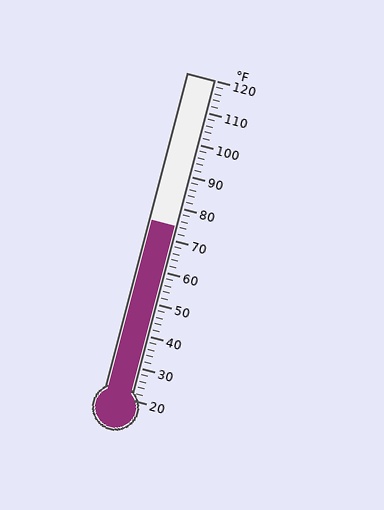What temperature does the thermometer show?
The thermometer shows approximately 74°F.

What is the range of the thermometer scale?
The thermometer scale ranges from 20°F to 120°F.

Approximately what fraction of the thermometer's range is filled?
The thermometer is filled to approximately 55% of its range.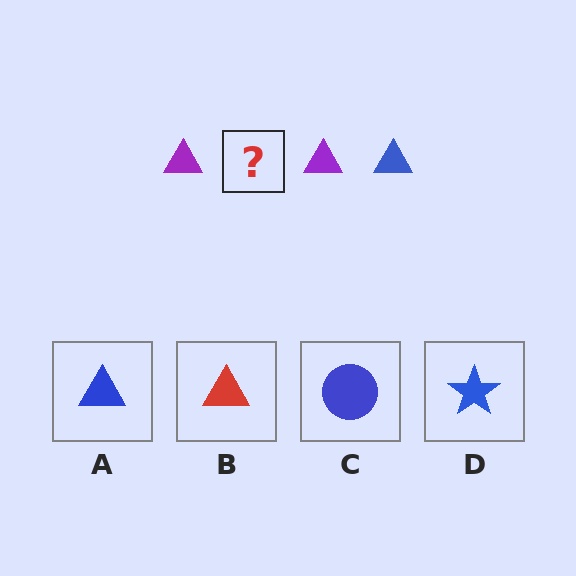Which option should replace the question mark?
Option A.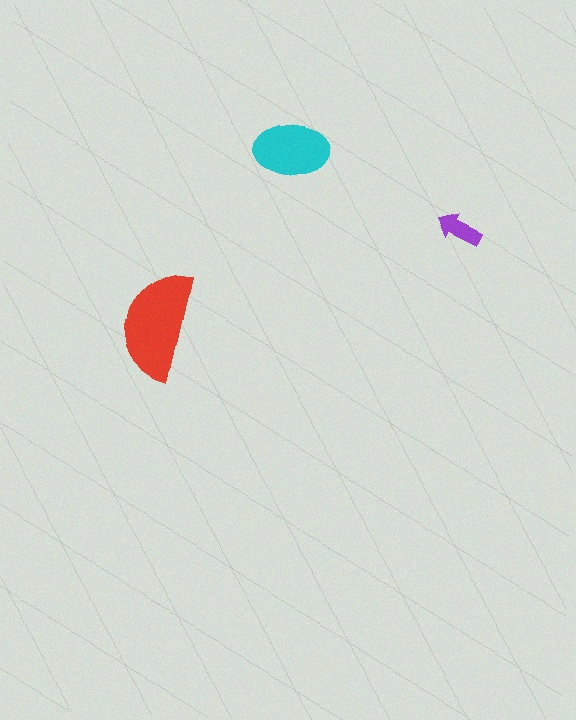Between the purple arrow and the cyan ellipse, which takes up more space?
The cyan ellipse.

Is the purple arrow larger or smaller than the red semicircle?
Smaller.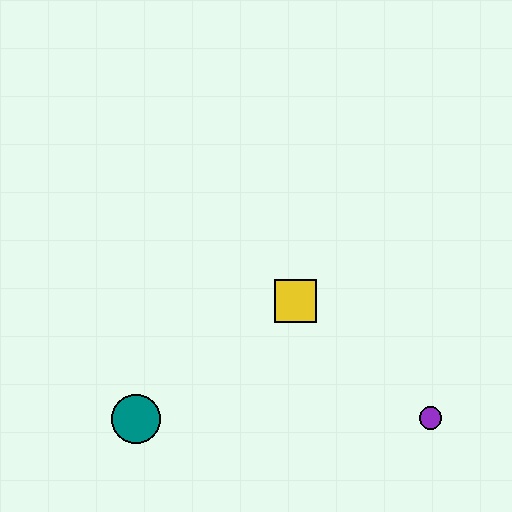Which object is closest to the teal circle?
The yellow square is closest to the teal circle.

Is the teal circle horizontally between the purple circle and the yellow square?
No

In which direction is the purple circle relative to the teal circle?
The purple circle is to the right of the teal circle.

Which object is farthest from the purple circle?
The teal circle is farthest from the purple circle.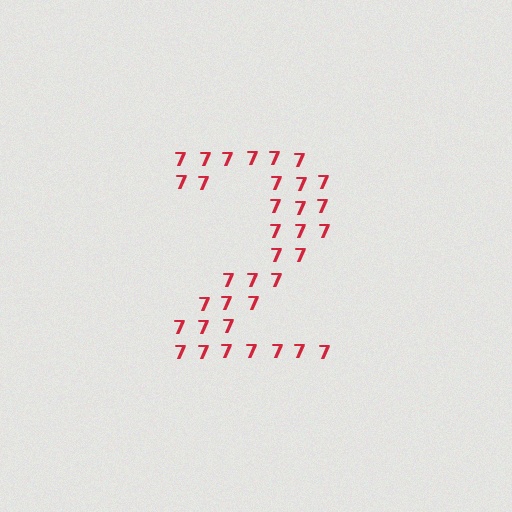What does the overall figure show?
The overall figure shows the digit 2.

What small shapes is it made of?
It is made of small digit 7's.